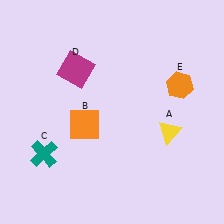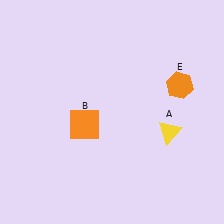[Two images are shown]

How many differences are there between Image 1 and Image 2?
There are 2 differences between the two images.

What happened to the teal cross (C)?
The teal cross (C) was removed in Image 2. It was in the bottom-left area of Image 1.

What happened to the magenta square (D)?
The magenta square (D) was removed in Image 2. It was in the top-left area of Image 1.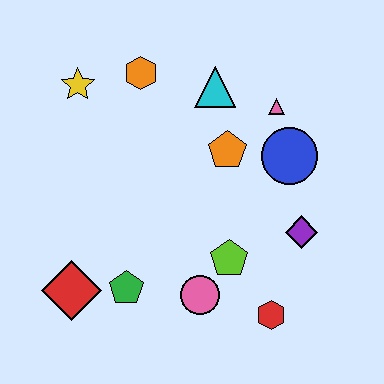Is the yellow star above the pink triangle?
Yes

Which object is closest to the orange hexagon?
The yellow star is closest to the orange hexagon.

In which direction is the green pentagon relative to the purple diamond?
The green pentagon is to the left of the purple diamond.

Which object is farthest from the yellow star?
The red hexagon is farthest from the yellow star.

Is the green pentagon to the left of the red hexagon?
Yes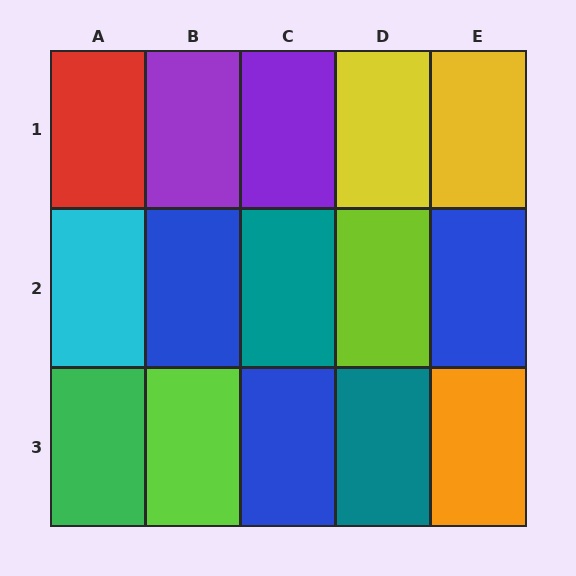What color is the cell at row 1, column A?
Red.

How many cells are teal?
2 cells are teal.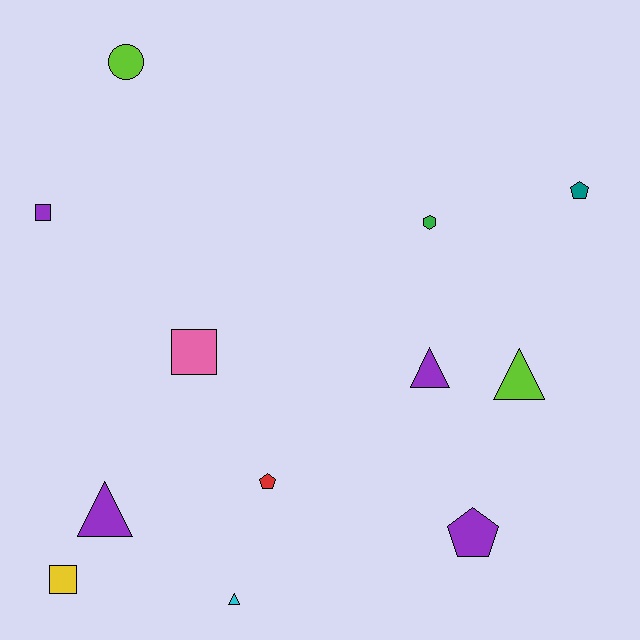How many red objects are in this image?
There is 1 red object.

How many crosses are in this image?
There are no crosses.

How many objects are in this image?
There are 12 objects.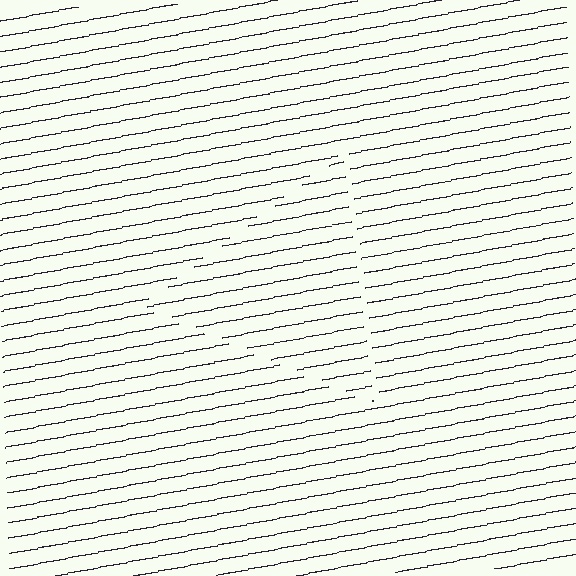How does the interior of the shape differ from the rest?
The interior of the shape contains the same grating, shifted by half a period — the contour is defined by the phase discontinuity where line-ends from the inner and outer gratings abut.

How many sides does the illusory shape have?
3 sides — the line-ends trace a triangle.